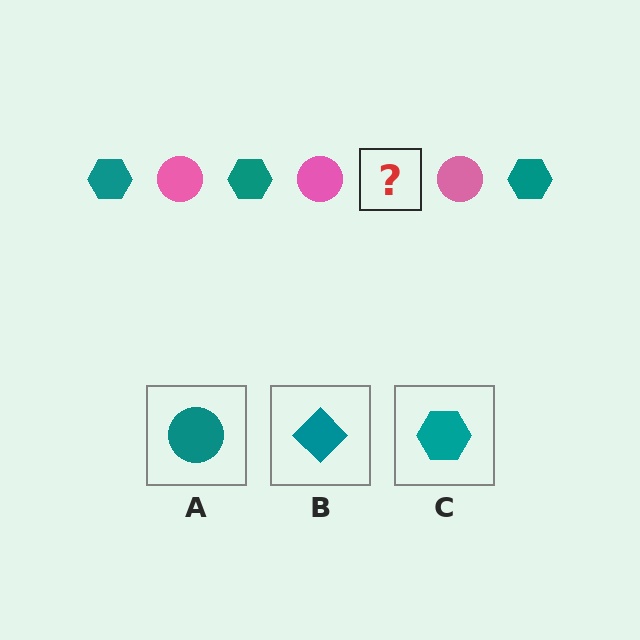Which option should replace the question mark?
Option C.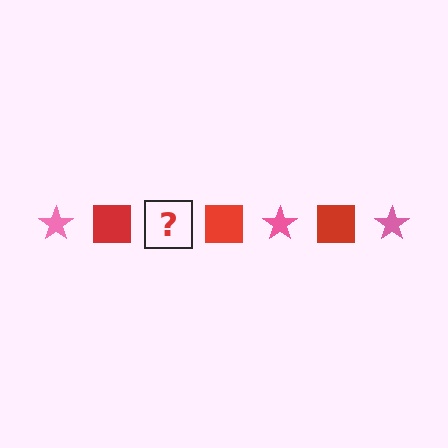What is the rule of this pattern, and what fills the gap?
The rule is that the pattern alternates between pink star and red square. The gap should be filled with a pink star.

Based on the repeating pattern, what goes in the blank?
The blank should be a pink star.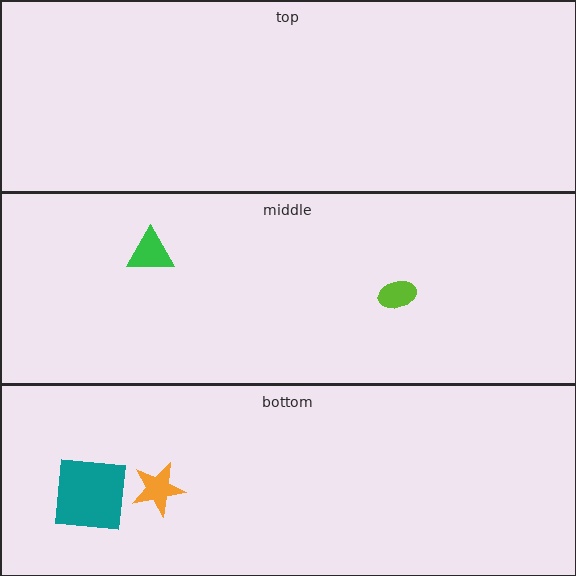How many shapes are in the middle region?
2.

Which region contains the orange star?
The bottom region.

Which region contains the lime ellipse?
The middle region.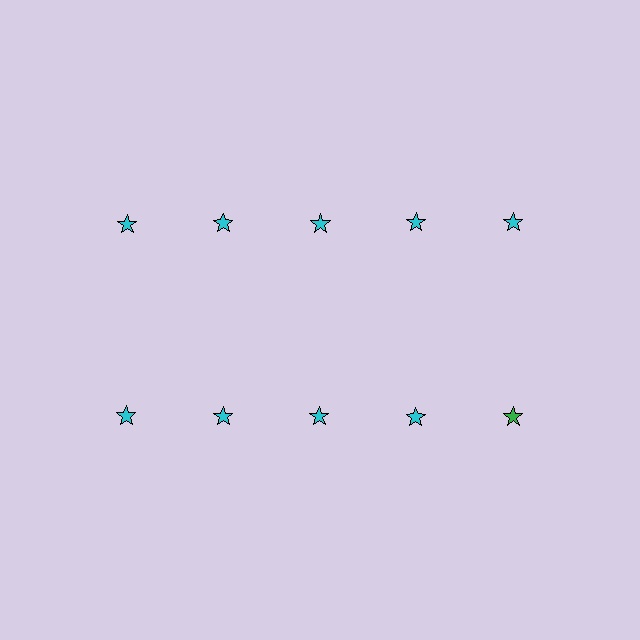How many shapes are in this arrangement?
There are 10 shapes arranged in a grid pattern.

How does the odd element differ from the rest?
It has a different color: green instead of cyan.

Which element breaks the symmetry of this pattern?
The green star in the second row, rightmost column breaks the symmetry. All other shapes are cyan stars.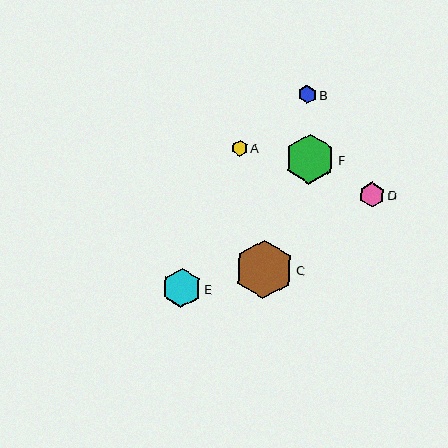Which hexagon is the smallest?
Hexagon A is the smallest with a size of approximately 16 pixels.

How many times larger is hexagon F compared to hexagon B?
Hexagon F is approximately 2.8 times the size of hexagon B.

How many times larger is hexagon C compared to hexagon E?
Hexagon C is approximately 1.5 times the size of hexagon E.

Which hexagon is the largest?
Hexagon C is the largest with a size of approximately 58 pixels.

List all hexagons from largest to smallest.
From largest to smallest: C, F, E, D, B, A.